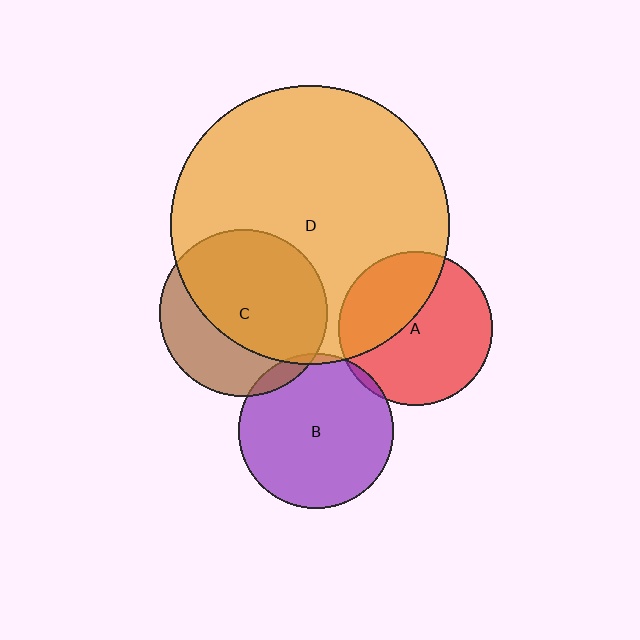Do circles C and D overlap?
Yes.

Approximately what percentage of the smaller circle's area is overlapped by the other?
Approximately 65%.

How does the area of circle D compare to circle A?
Approximately 3.3 times.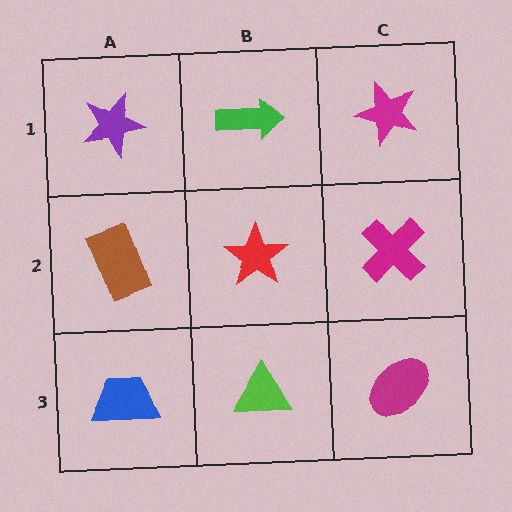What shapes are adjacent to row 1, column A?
A brown rectangle (row 2, column A), a green arrow (row 1, column B).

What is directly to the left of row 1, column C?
A green arrow.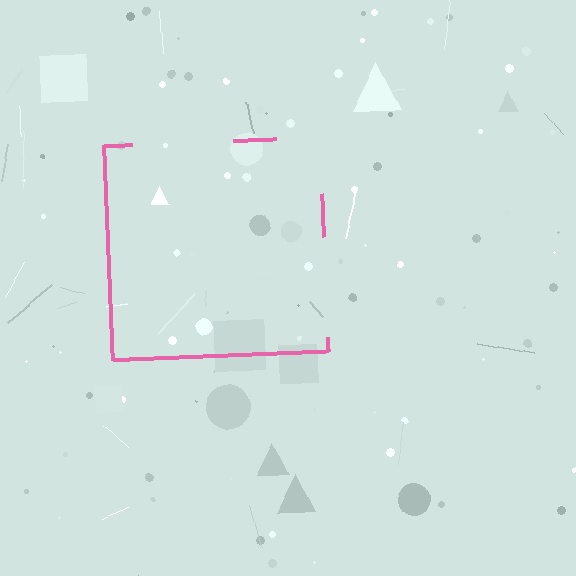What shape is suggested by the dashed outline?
The dashed outline suggests a square.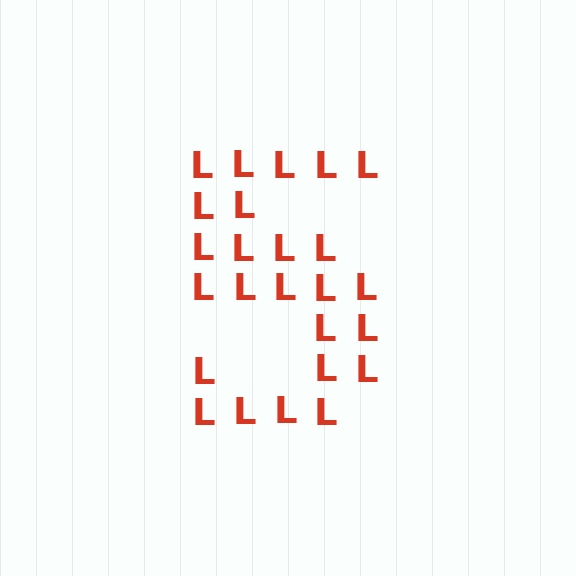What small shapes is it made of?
It is made of small letter L's.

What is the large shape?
The large shape is the digit 5.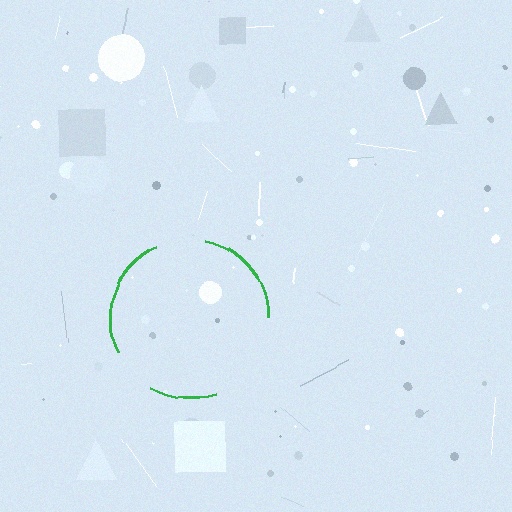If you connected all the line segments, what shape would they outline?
They would outline a circle.